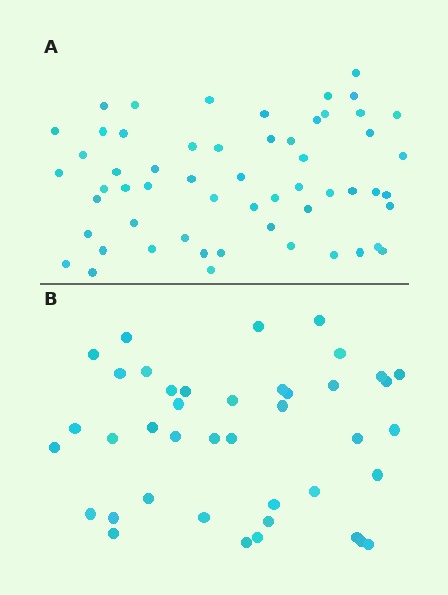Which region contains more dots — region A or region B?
Region A (the top region) has more dots.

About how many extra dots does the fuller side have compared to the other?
Region A has approximately 15 more dots than region B.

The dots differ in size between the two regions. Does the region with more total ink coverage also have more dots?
No. Region B has more total ink coverage because its dots are larger, but region A actually contains more individual dots. Total area can be misleading — the number of items is what matters here.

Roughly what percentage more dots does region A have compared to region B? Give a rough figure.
About 40% more.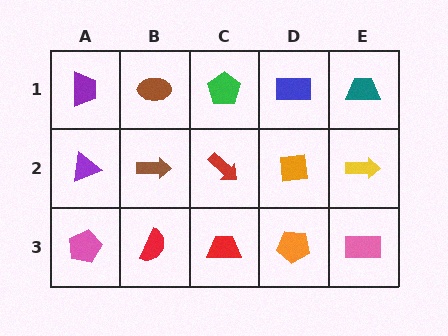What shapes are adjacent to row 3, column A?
A purple triangle (row 2, column A), a red semicircle (row 3, column B).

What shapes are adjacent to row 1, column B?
A brown arrow (row 2, column B), a purple trapezoid (row 1, column A), a green pentagon (row 1, column C).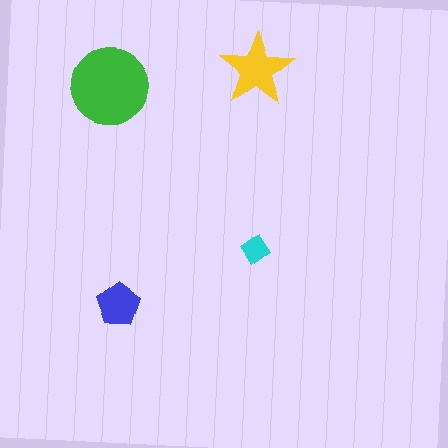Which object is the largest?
The green circle.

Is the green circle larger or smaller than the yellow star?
Larger.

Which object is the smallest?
The cyan diamond.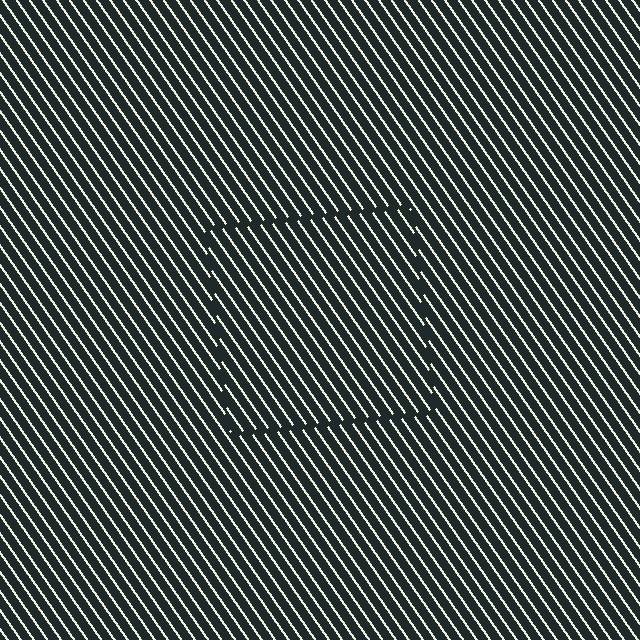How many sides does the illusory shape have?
4 sides — the line-ends trace a square.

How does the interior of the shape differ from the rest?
The interior of the shape contains the same grating, shifted by half a period — the contour is defined by the phase discontinuity where line-ends from the inner and outer gratings abut.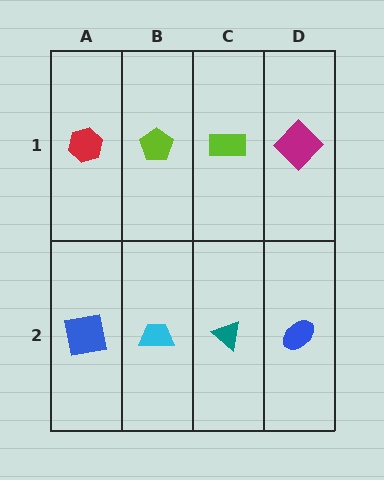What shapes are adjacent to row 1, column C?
A teal triangle (row 2, column C), a lime pentagon (row 1, column B), a magenta diamond (row 1, column D).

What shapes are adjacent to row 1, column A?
A blue square (row 2, column A), a lime pentagon (row 1, column B).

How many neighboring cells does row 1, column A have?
2.